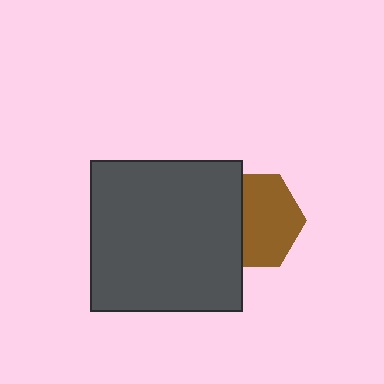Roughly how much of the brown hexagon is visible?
About half of it is visible (roughly 62%).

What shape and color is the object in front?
The object in front is a dark gray square.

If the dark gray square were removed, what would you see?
You would see the complete brown hexagon.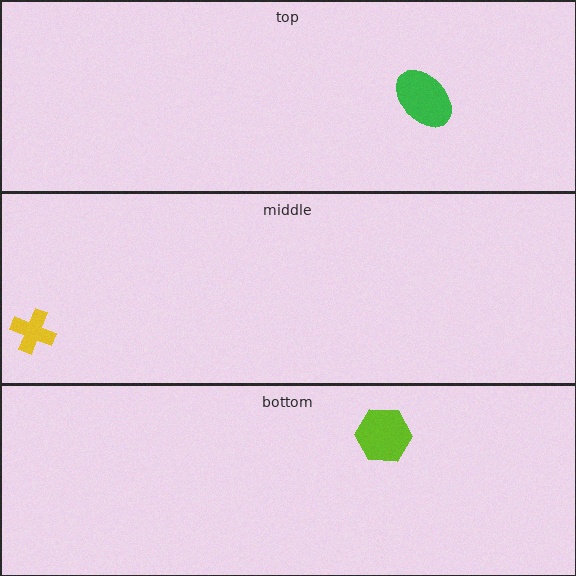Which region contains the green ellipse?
The top region.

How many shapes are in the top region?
1.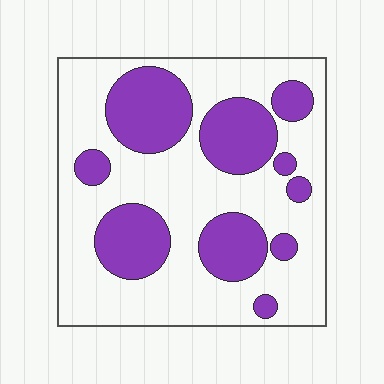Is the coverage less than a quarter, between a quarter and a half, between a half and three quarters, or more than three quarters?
Between a quarter and a half.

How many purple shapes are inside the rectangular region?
10.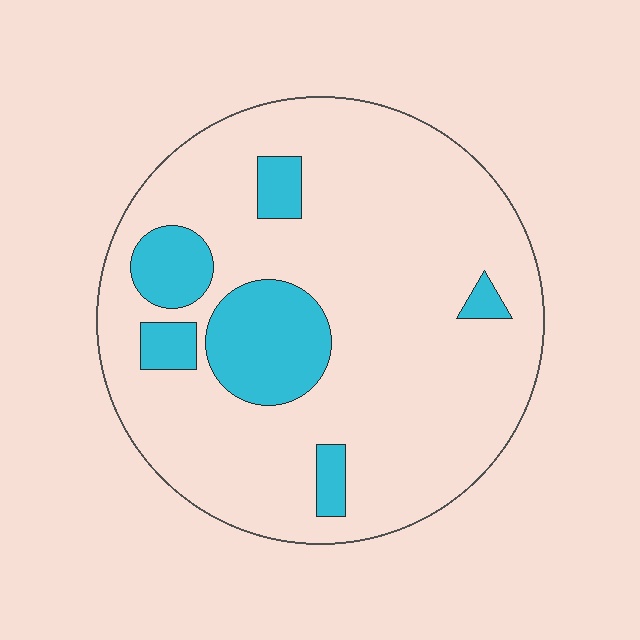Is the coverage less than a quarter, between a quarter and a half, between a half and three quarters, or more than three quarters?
Less than a quarter.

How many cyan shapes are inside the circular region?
6.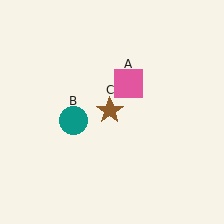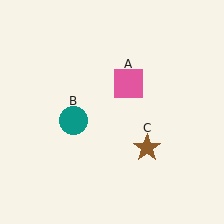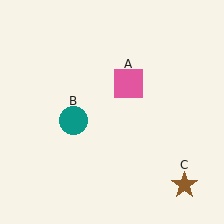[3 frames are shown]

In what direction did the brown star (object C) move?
The brown star (object C) moved down and to the right.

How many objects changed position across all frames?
1 object changed position: brown star (object C).